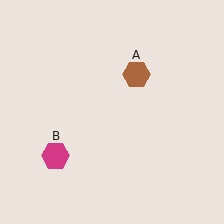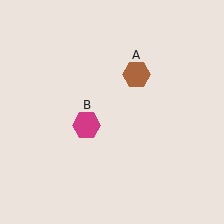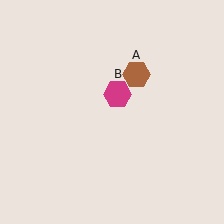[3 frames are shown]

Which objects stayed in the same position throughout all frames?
Brown hexagon (object A) remained stationary.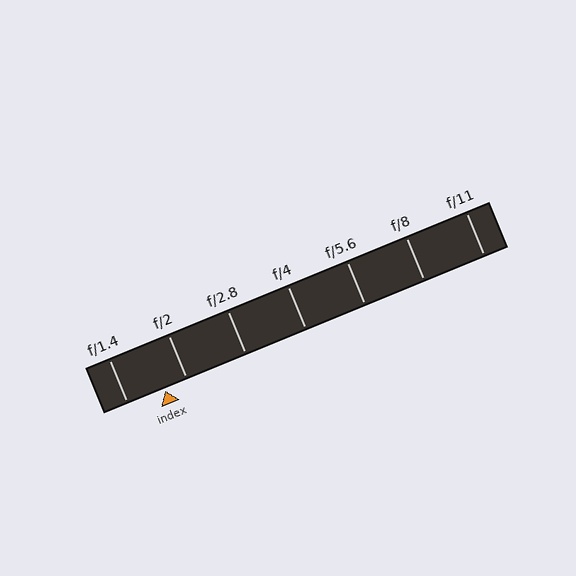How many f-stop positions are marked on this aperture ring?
There are 7 f-stop positions marked.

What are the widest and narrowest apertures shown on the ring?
The widest aperture shown is f/1.4 and the narrowest is f/11.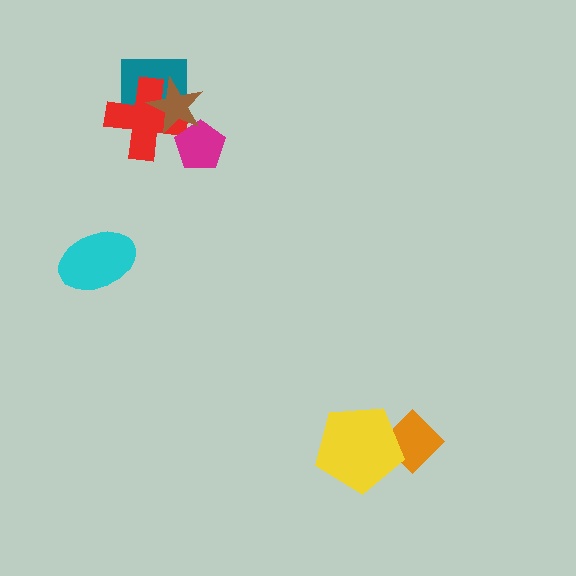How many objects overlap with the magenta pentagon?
2 objects overlap with the magenta pentagon.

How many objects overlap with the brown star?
3 objects overlap with the brown star.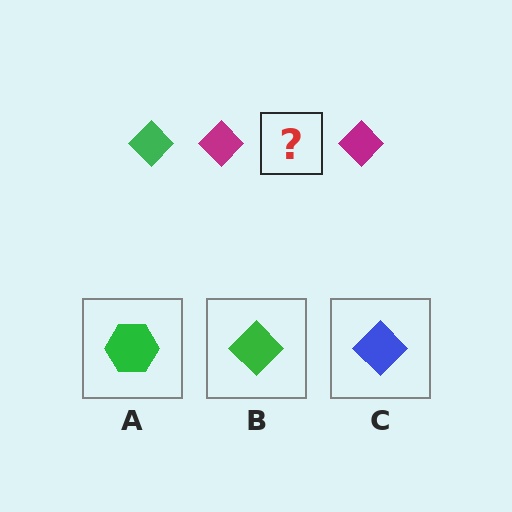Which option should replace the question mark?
Option B.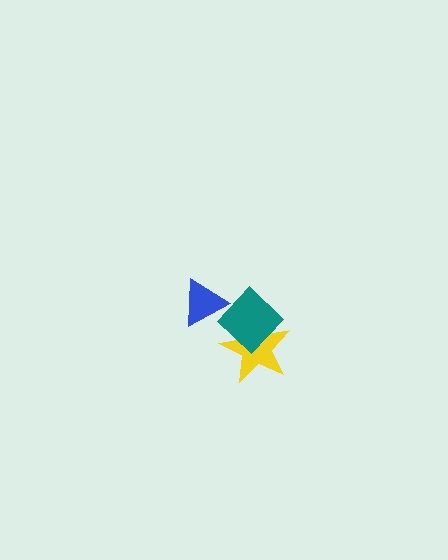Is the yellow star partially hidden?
Yes, it is partially covered by another shape.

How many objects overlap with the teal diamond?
2 objects overlap with the teal diamond.